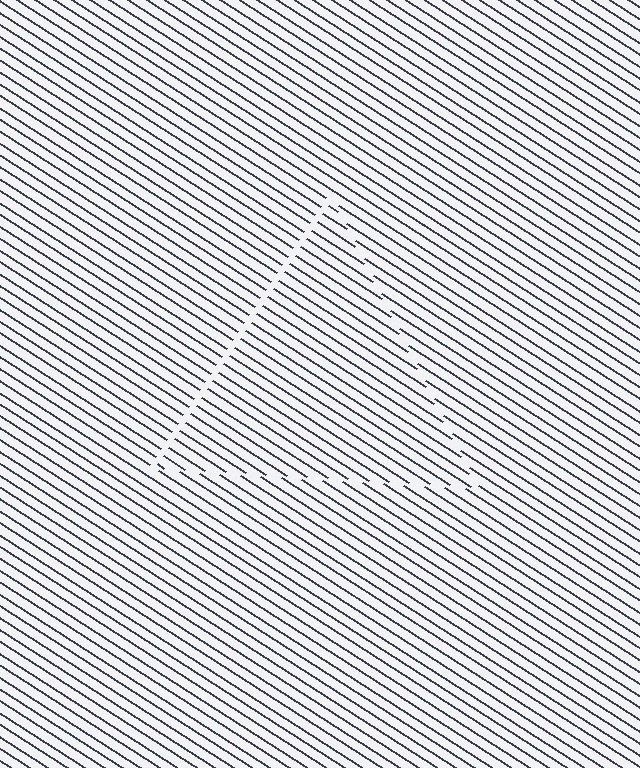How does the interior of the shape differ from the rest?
The interior of the shape contains the same grating, shifted by half a period — the contour is defined by the phase discontinuity where line-ends from the inner and outer gratings abut.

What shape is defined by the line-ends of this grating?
An illusory triangle. The interior of the shape contains the same grating, shifted by half a period — the contour is defined by the phase discontinuity where line-ends from the inner and outer gratings abut.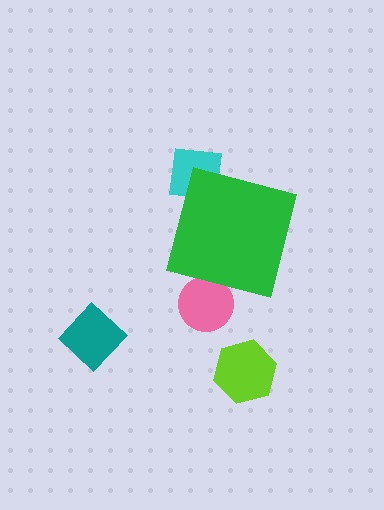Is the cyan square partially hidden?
Yes, the cyan square is partially hidden behind the green square.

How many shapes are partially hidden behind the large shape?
2 shapes are partially hidden.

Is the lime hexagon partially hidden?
No, the lime hexagon is fully visible.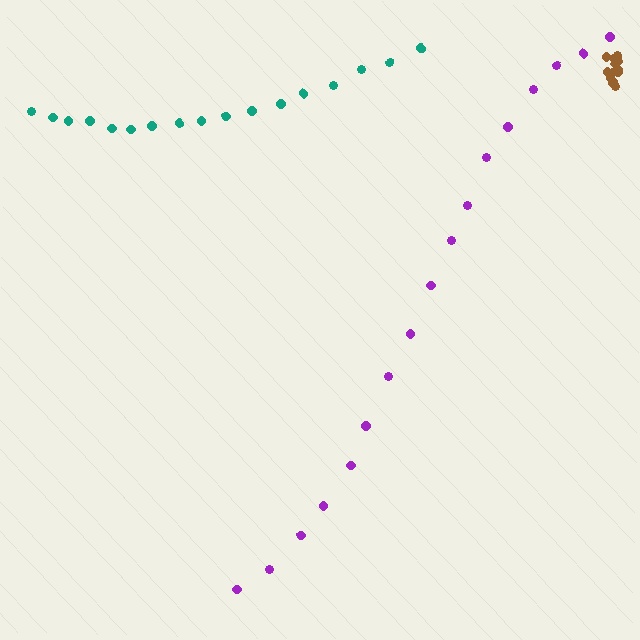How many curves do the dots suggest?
There are 3 distinct paths.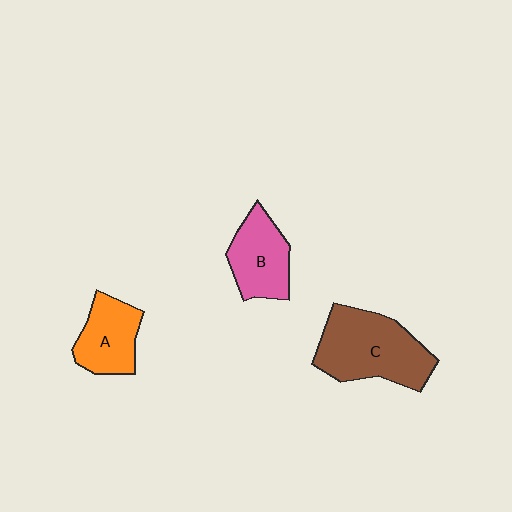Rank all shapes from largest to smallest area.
From largest to smallest: C (brown), B (pink), A (orange).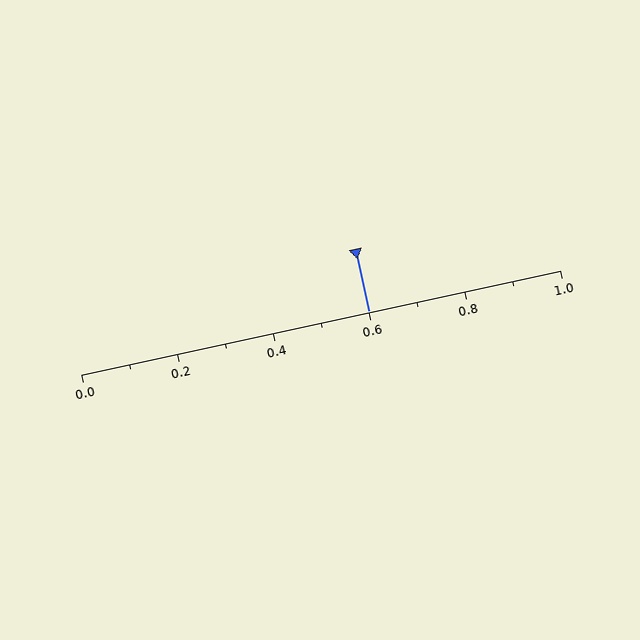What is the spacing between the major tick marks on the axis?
The major ticks are spaced 0.2 apart.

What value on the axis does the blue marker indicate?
The marker indicates approximately 0.6.